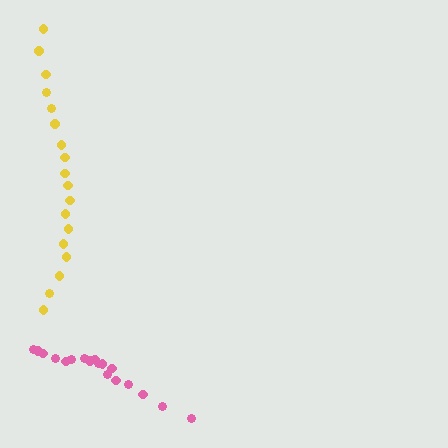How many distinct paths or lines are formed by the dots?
There are 2 distinct paths.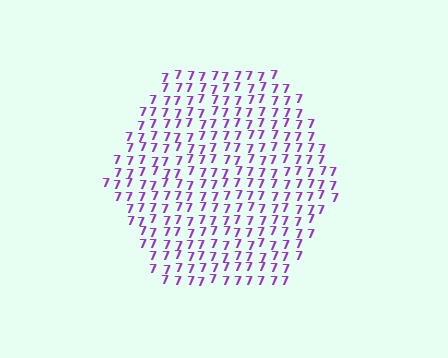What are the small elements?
The small elements are digit 7's.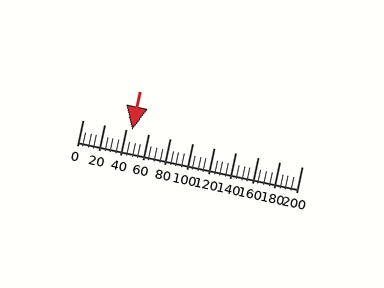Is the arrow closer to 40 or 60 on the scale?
The arrow is closer to 40.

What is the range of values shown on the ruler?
The ruler shows values from 0 to 200.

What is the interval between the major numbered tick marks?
The major tick marks are spaced 20 units apart.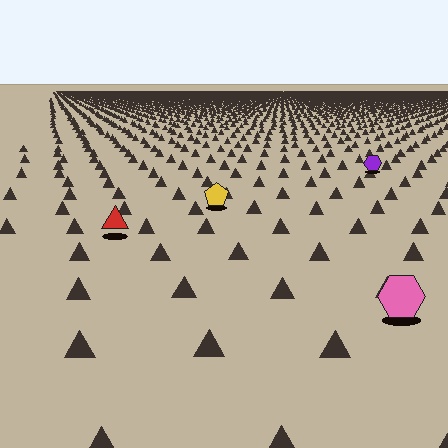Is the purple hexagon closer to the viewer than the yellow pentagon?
No. The yellow pentagon is closer — you can tell from the texture gradient: the ground texture is coarser near it.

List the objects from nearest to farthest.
From nearest to farthest: the pink hexagon, the red triangle, the yellow pentagon, the purple hexagon.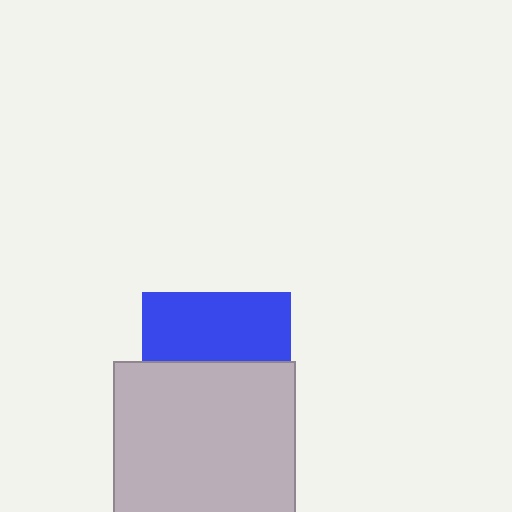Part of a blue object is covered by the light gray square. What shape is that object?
It is a square.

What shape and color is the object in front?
The object in front is a light gray square.